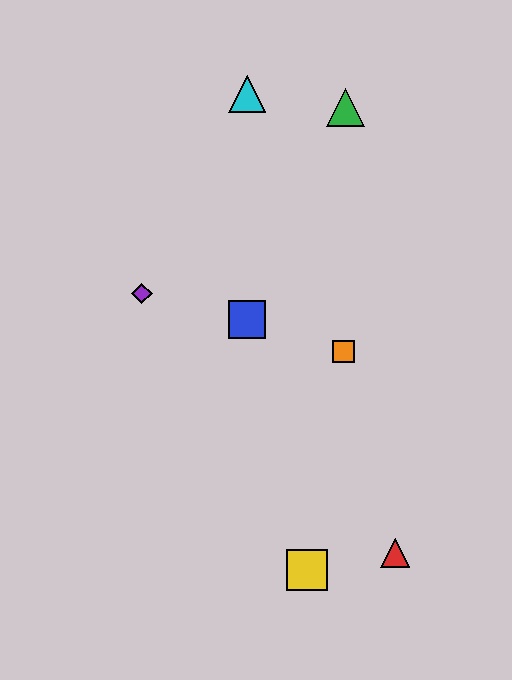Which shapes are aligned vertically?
The blue square, the cyan triangle are aligned vertically.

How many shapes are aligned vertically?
2 shapes (the blue square, the cyan triangle) are aligned vertically.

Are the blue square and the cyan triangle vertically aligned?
Yes, both are at x≈247.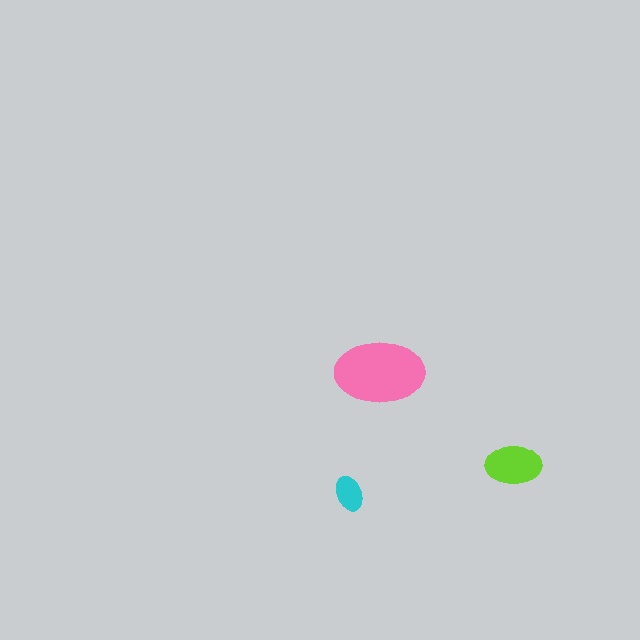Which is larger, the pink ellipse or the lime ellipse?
The pink one.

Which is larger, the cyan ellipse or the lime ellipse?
The lime one.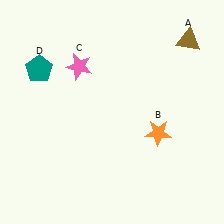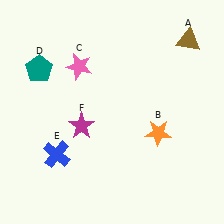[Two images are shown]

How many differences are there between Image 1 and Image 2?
There are 2 differences between the two images.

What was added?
A blue cross (E), a magenta star (F) were added in Image 2.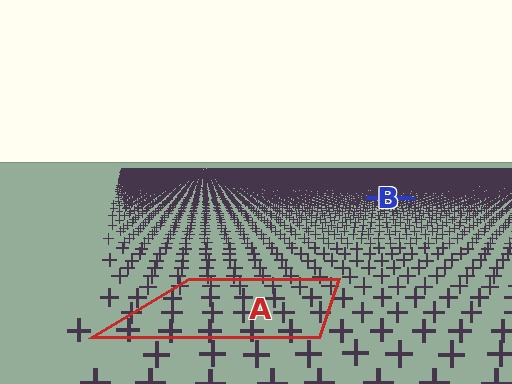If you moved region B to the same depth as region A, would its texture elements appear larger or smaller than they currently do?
They would appear larger. At a closer depth, the same texture elements are projected at a bigger on-screen size.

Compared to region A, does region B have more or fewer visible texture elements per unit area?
Region B has more texture elements per unit area — they are packed more densely because it is farther away.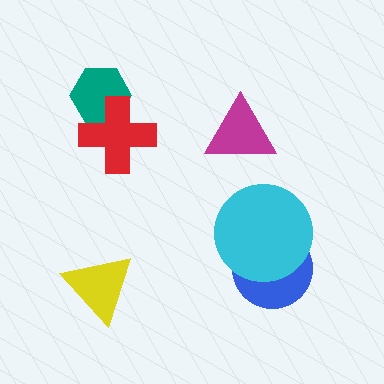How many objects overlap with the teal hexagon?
1 object overlaps with the teal hexagon.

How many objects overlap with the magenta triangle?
0 objects overlap with the magenta triangle.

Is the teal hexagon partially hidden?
Yes, it is partially covered by another shape.